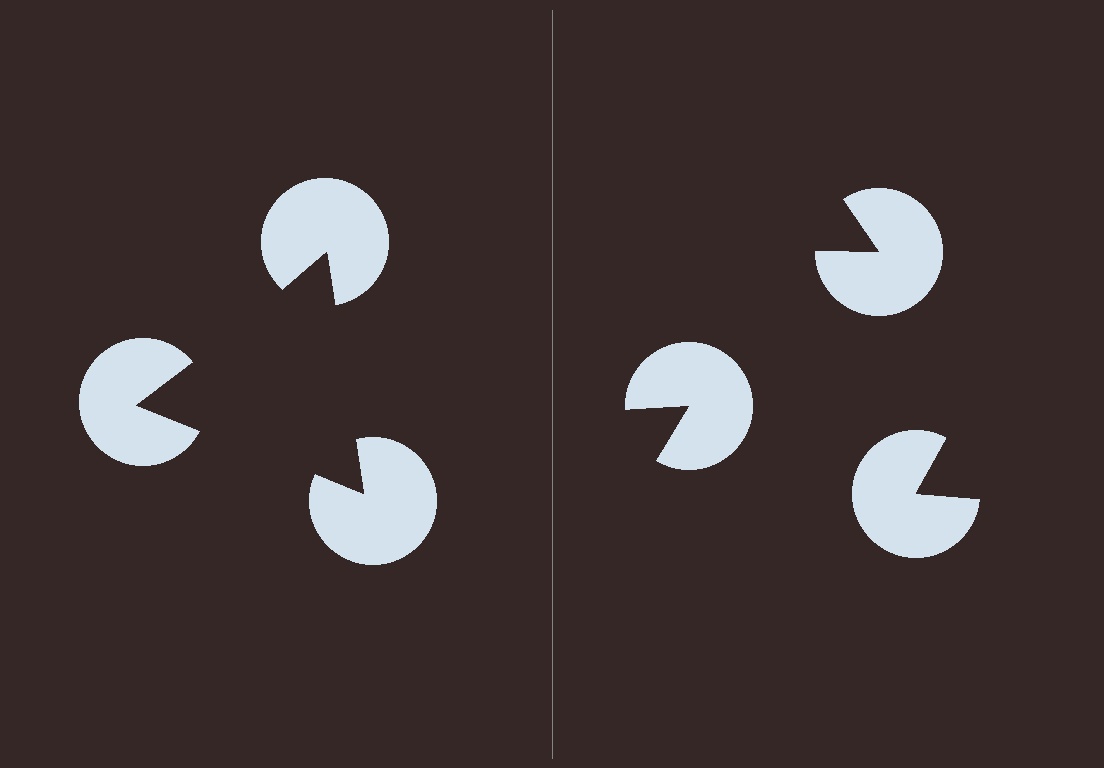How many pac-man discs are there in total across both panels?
6 — 3 on each side.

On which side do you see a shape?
An illusory triangle appears on the left side. On the right side the wedge cuts are rotated, so no coherent shape forms.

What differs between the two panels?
The pac-man discs are positioned identically on both sides; only the wedge orientations differ. On the left they align to a triangle; on the right they are misaligned.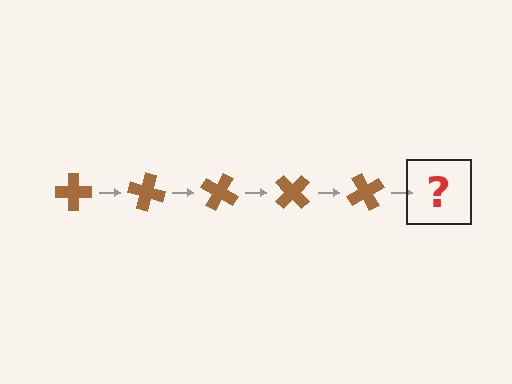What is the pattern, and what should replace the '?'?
The pattern is that the cross rotates 15 degrees each step. The '?' should be a brown cross rotated 75 degrees.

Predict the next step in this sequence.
The next step is a brown cross rotated 75 degrees.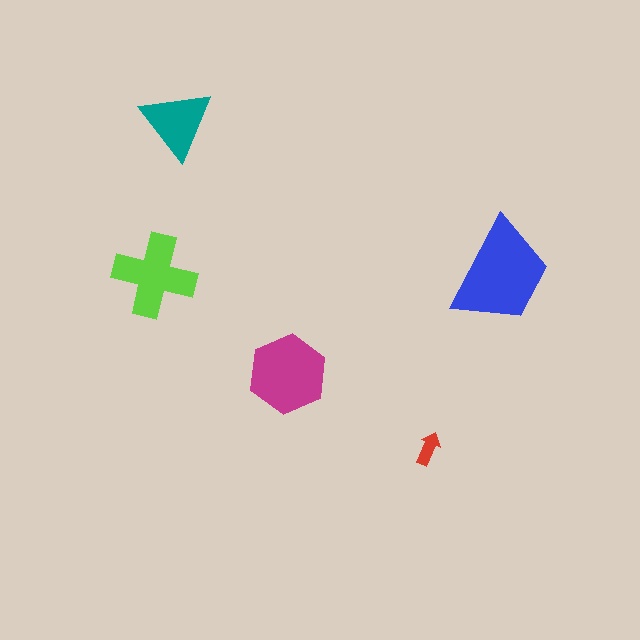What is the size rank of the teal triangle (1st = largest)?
4th.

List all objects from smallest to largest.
The red arrow, the teal triangle, the lime cross, the magenta hexagon, the blue trapezoid.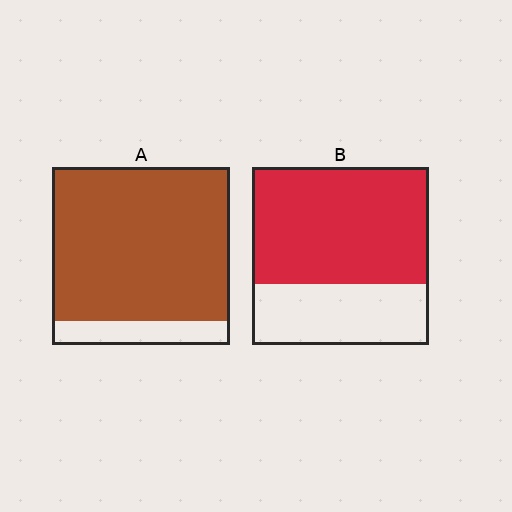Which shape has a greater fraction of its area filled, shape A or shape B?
Shape A.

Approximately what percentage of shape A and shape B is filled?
A is approximately 85% and B is approximately 65%.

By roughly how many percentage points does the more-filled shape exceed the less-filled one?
By roughly 20 percentage points (A over B).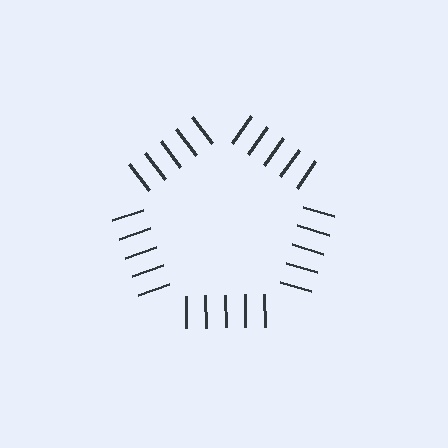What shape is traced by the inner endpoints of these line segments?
An illusory pentagon — the line segments terminate on its edges but no continuous stroke is drawn.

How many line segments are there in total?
25 — 5 along each of the 5 edges.